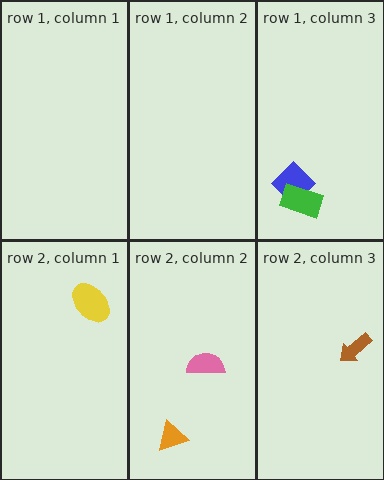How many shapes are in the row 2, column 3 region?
1.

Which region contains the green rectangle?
The row 1, column 3 region.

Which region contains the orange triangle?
The row 2, column 2 region.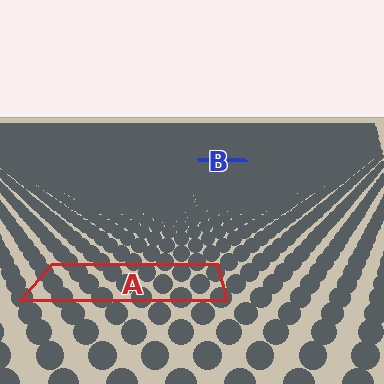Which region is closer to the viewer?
Region A is closer. The texture elements there are larger and more spread out.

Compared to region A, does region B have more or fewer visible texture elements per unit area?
Region B has more texture elements per unit area — they are packed more densely because it is farther away.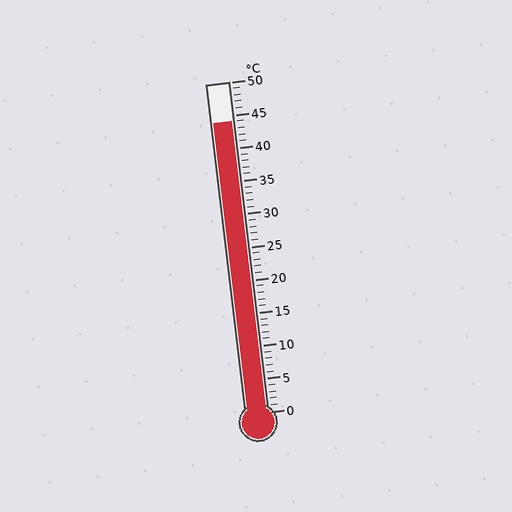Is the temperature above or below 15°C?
The temperature is above 15°C.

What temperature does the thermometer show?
The thermometer shows approximately 44°C.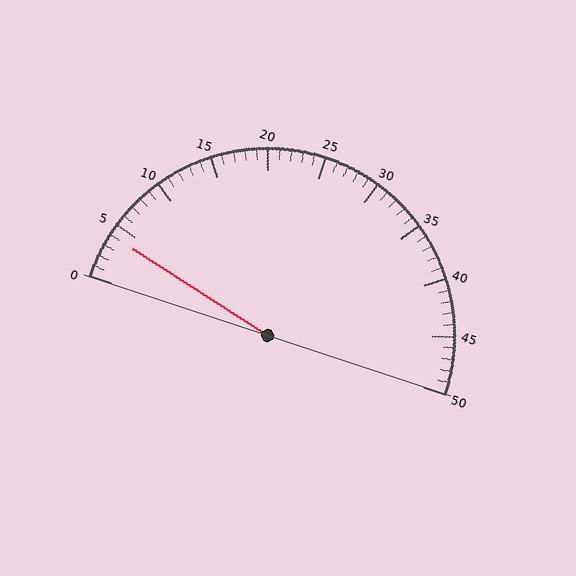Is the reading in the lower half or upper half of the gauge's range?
The reading is in the lower half of the range (0 to 50).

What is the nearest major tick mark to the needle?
The nearest major tick mark is 5.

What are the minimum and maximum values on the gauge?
The gauge ranges from 0 to 50.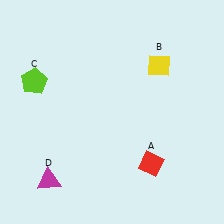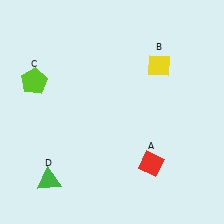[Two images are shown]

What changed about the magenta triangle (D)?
In Image 1, D is magenta. In Image 2, it changed to green.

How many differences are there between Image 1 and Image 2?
There is 1 difference between the two images.